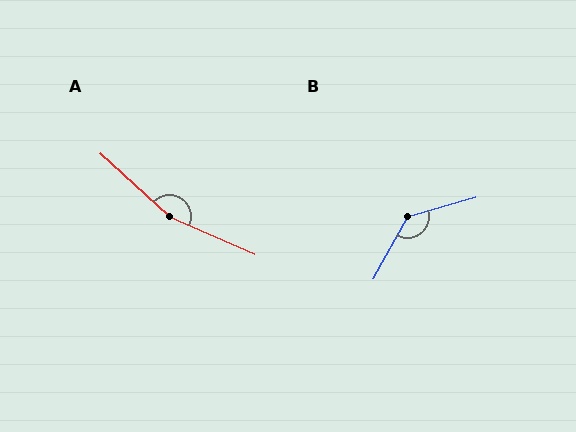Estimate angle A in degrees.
Approximately 161 degrees.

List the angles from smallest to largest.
B (135°), A (161°).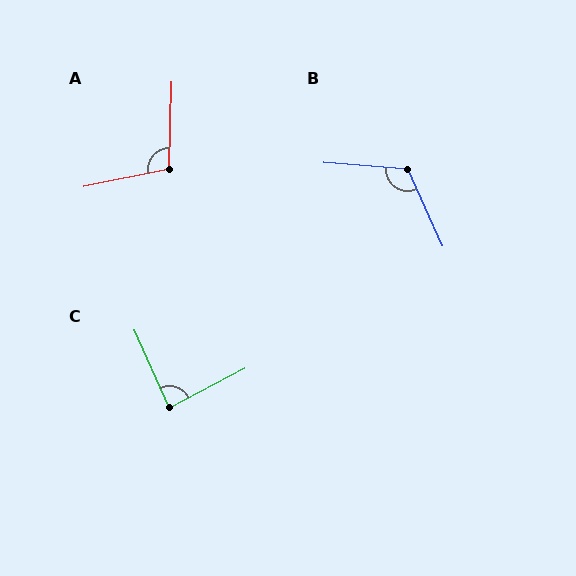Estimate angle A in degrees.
Approximately 103 degrees.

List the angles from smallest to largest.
C (87°), A (103°), B (119°).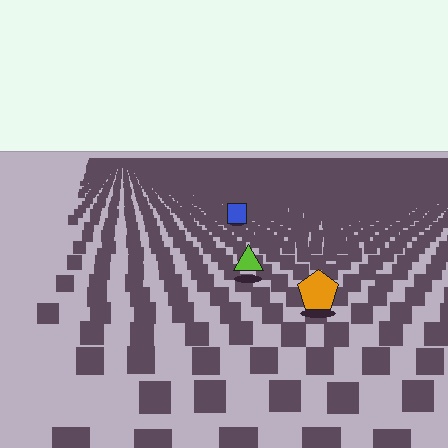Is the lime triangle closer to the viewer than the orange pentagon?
No. The orange pentagon is closer — you can tell from the texture gradient: the ground texture is coarser near it.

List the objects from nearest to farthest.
From nearest to farthest: the orange pentagon, the lime triangle, the blue square.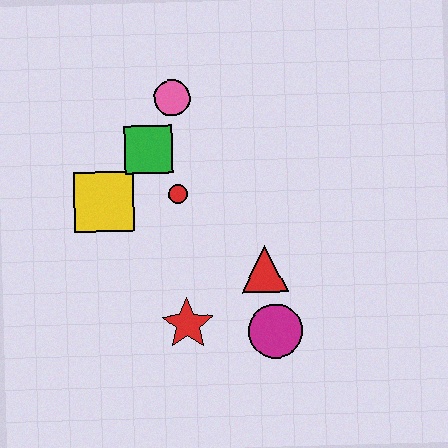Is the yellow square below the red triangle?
No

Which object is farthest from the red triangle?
The pink circle is farthest from the red triangle.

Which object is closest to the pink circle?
The green square is closest to the pink circle.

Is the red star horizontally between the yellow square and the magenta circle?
Yes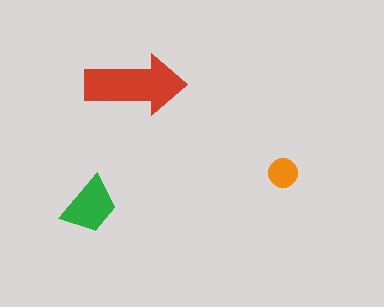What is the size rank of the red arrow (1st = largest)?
1st.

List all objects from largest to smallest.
The red arrow, the green trapezoid, the orange circle.